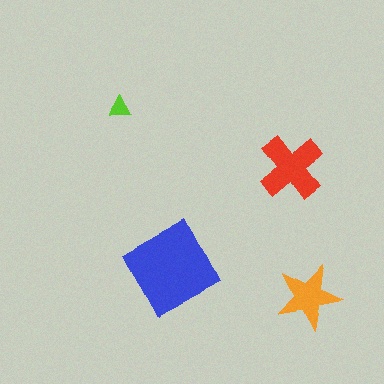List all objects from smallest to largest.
The lime triangle, the orange star, the red cross, the blue square.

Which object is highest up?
The lime triangle is topmost.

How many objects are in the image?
There are 4 objects in the image.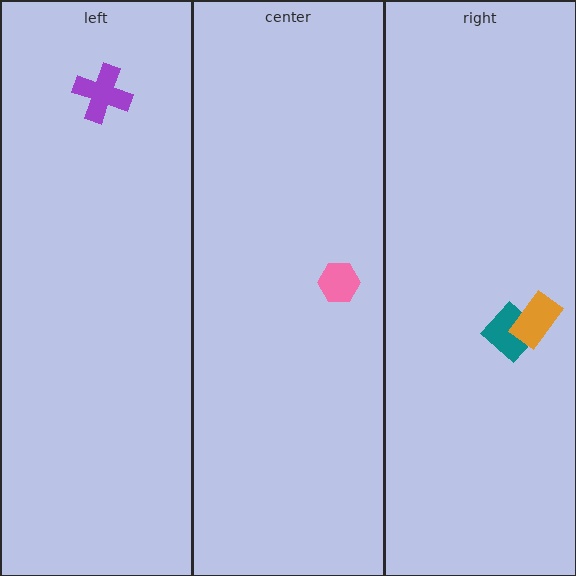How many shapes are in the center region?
1.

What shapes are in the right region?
The teal diamond, the orange rectangle.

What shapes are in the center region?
The pink hexagon.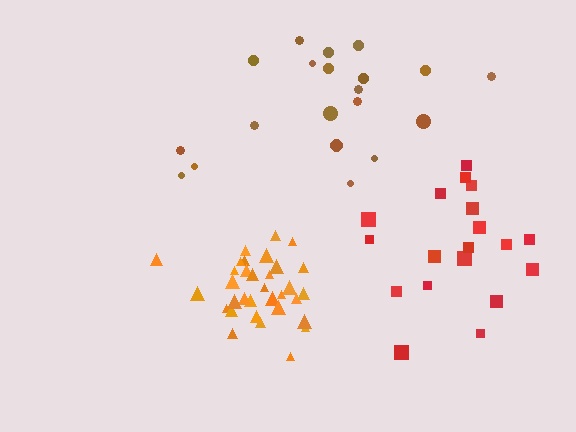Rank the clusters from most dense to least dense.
orange, red, brown.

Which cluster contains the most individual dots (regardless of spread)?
Orange (34).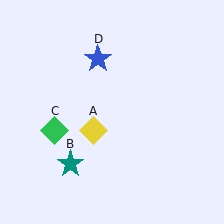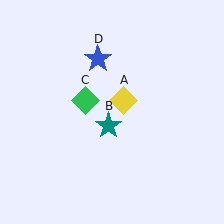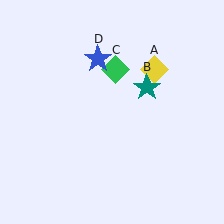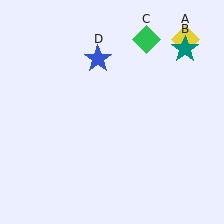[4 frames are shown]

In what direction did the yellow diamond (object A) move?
The yellow diamond (object A) moved up and to the right.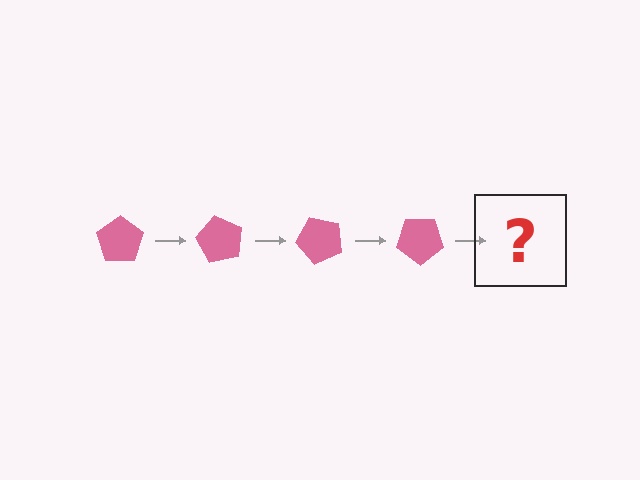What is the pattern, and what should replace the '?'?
The pattern is that the pentagon rotates 60 degrees each step. The '?' should be a pink pentagon rotated 240 degrees.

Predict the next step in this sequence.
The next step is a pink pentagon rotated 240 degrees.